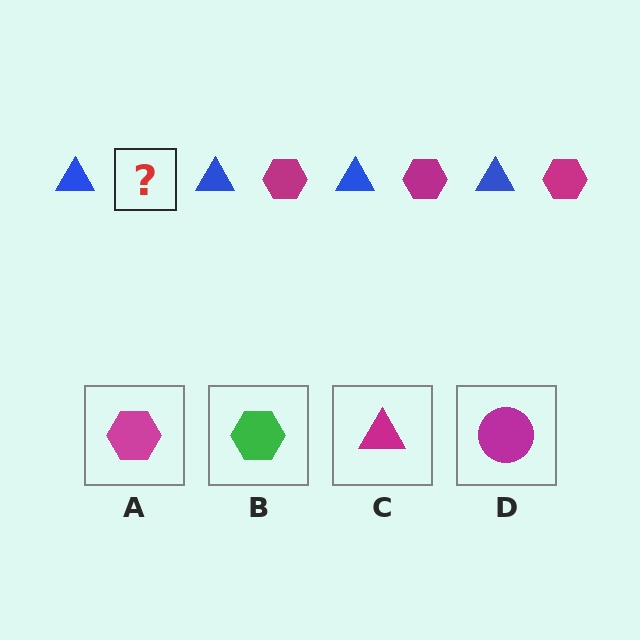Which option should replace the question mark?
Option A.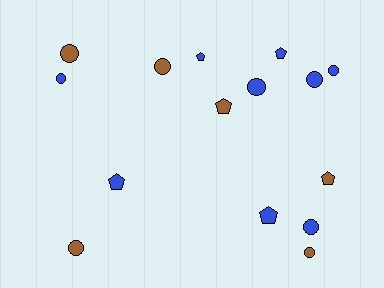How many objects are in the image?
There are 15 objects.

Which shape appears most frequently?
Circle, with 9 objects.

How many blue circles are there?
There are 5 blue circles.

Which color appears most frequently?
Blue, with 9 objects.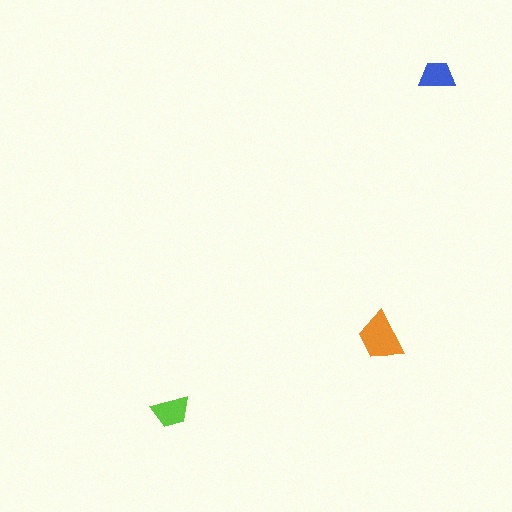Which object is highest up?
The blue trapezoid is topmost.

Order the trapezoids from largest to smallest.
the orange one, the lime one, the blue one.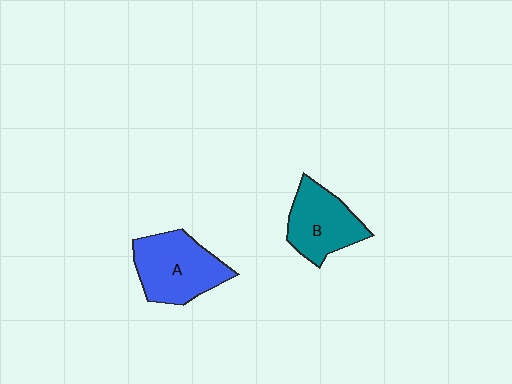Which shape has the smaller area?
Shape B (teal).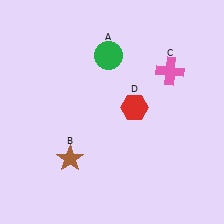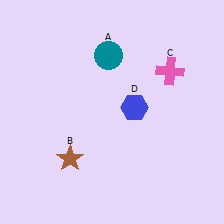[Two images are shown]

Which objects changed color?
A changed from green to teal. D changed from red to blue.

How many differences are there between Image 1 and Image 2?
There are 2 differences between the two images.